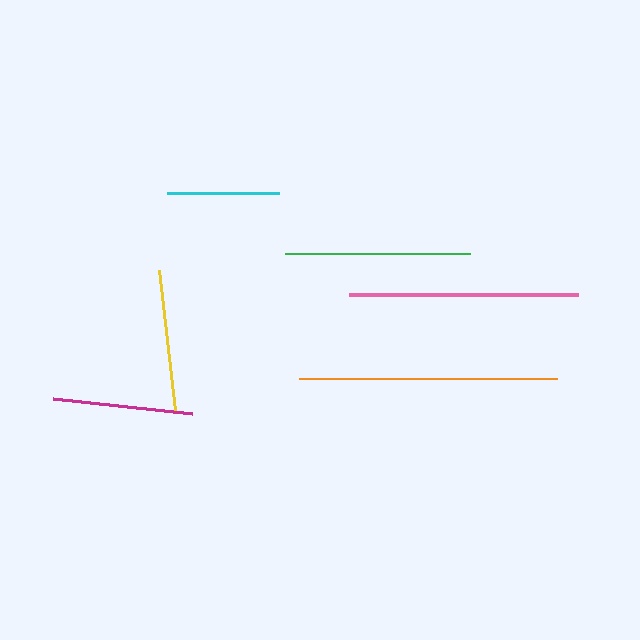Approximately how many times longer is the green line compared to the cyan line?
The green line is approximately 1.7 times the length of the cyan line.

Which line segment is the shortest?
The cyan line is the shortest at approximately 112 pixels.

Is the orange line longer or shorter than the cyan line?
The orange line is longer than the cyan line.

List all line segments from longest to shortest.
From longest to shortest: orange, pink, green, yellow, magenta, cyan.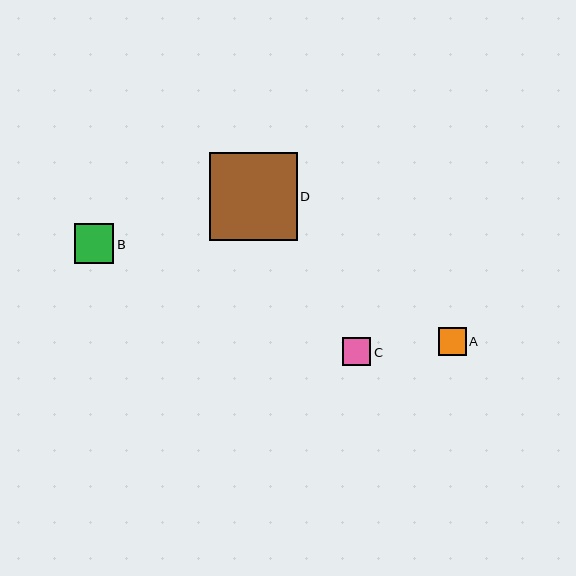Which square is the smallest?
Square A is the smallest with a size of approximately 28 pixels.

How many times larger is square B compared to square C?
Square B is approximately 1.4 times the size of square C.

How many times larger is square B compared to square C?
Square B is approximately 1.4 times the size of square C.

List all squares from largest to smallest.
From largest to smallest: D, B, C, A.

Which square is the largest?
Square D is the largest with a size of approximately 88 pixels.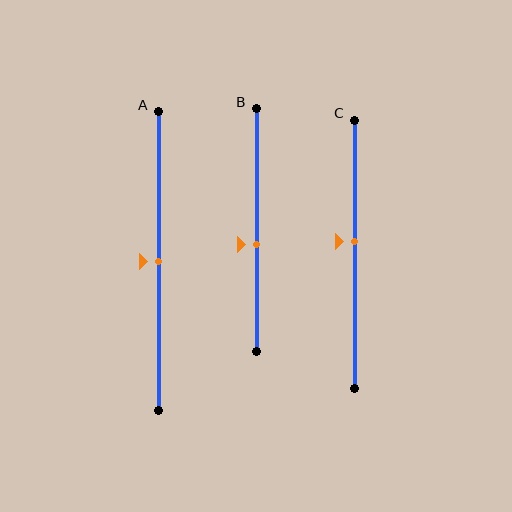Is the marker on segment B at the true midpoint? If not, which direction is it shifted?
No, the marker on segment B is shifted downward by about 6% of the segment length.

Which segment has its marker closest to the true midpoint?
Segment A has its marker closest to the true midpoint.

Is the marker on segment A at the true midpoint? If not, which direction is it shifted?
Yes, the marker on segment A is at the true midpoint.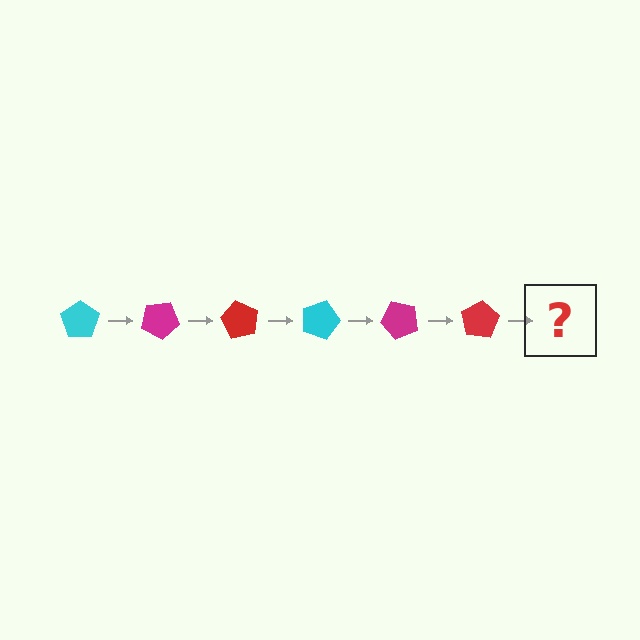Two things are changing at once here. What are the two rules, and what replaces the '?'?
The two rules are that it rotates 30 degrees each step and the color cycles through cyan, magenta, and red. The '?' should be a cyan pentagon, rotated 180 degrees from the start.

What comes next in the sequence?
The next element should be a cyan pentagon, rotated 180 degrees from the start.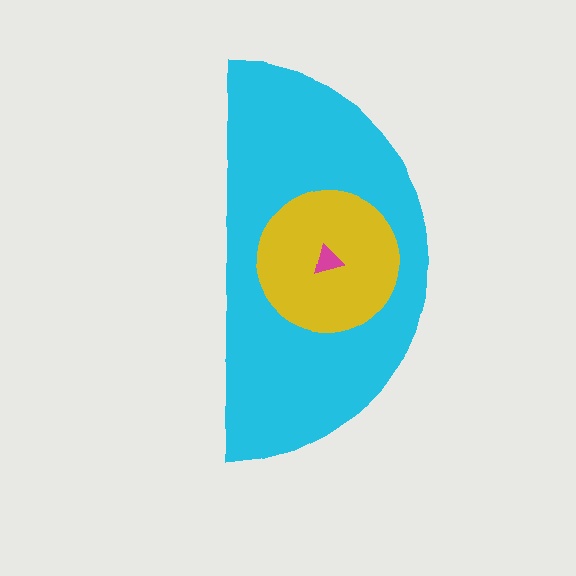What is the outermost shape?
The cyan semicircle.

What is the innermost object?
The magenta triangle.